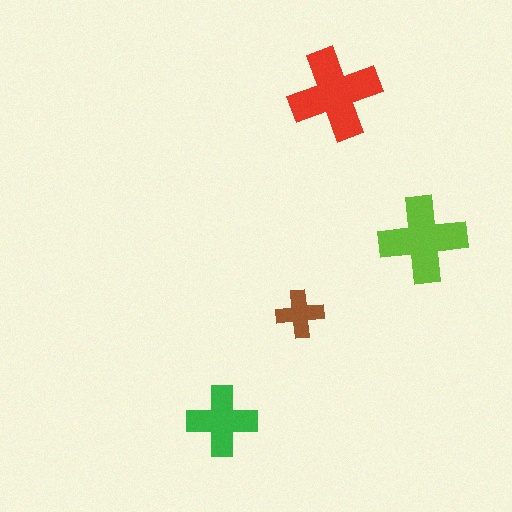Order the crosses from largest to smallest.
the red one, the lime one, the green one, the brown one.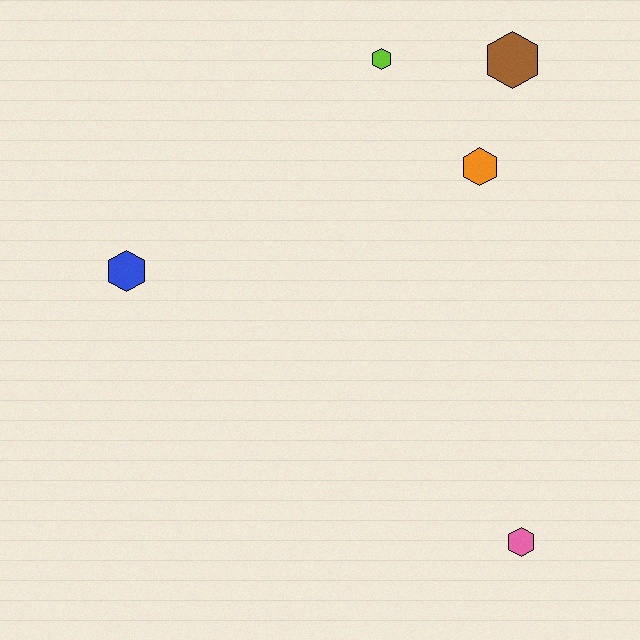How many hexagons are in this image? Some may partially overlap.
There are 5 hexagons.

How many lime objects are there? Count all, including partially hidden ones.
There is 1 lime object.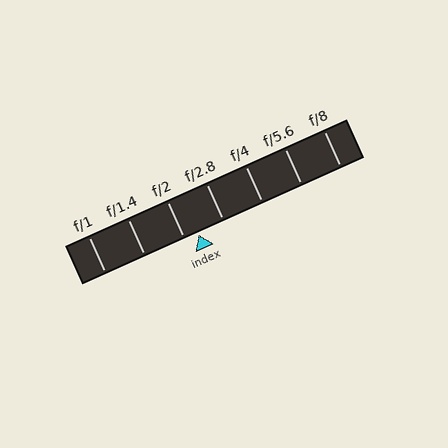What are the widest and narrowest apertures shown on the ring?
The widest aperture shown is f/1 and the narrowest is f/8.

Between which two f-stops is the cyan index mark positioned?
The index mark is between f/2 and f/2.8.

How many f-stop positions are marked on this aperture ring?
There are 7 f-stop positions marked.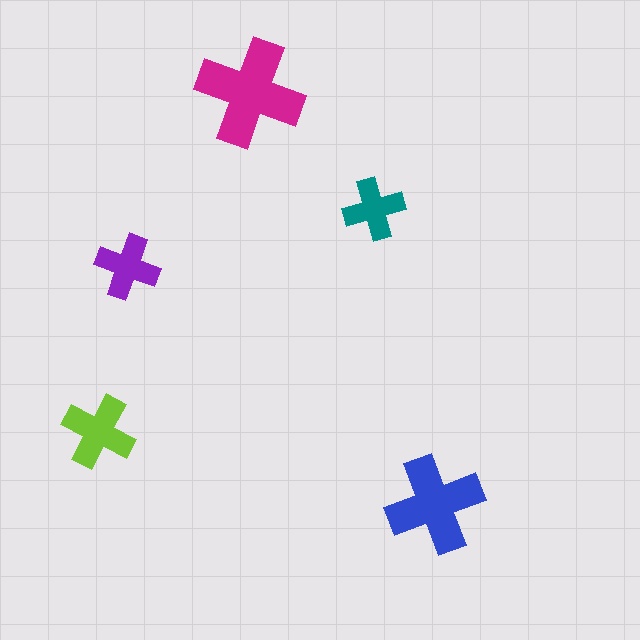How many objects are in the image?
There are 5 objects in the image.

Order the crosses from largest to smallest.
the magenta one, the blue one, the lime one, the purple one, the teal one.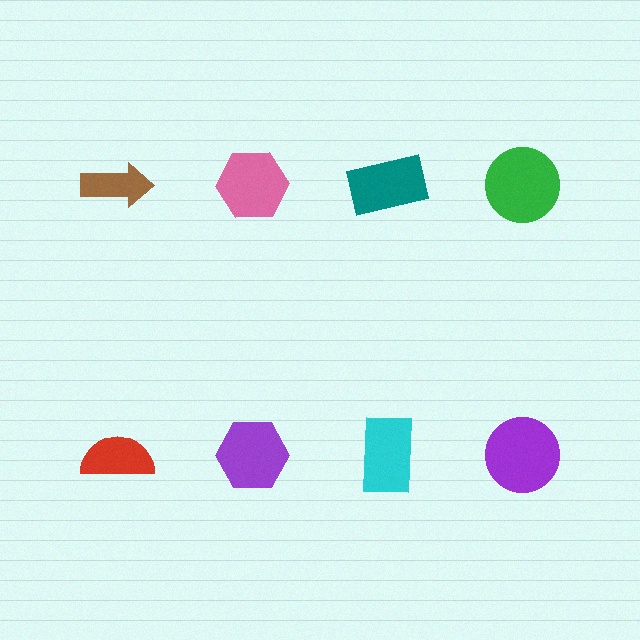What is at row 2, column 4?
A purple circle.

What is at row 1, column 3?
A teal rectangle.